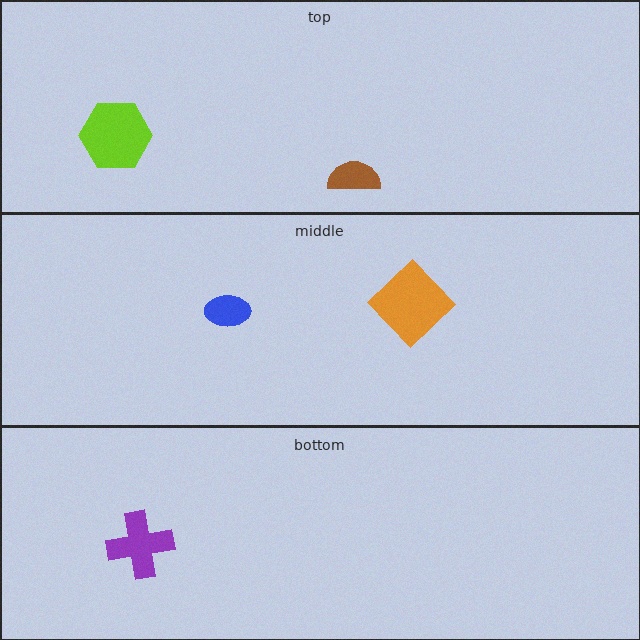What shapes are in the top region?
The lime hexagon, the brown semicircle.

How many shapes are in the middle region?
2.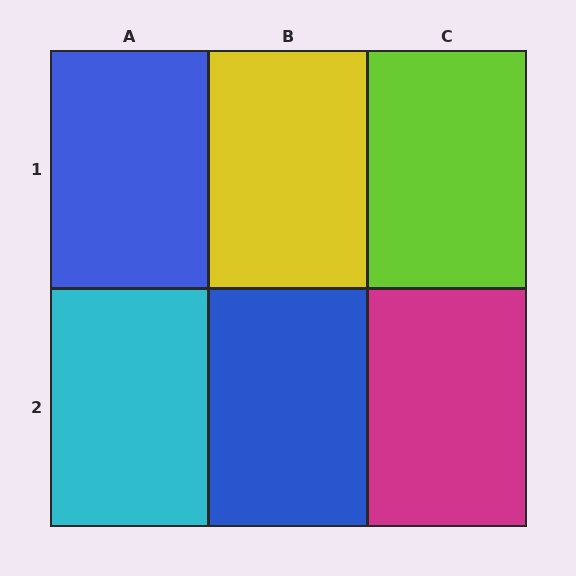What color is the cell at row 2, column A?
Cyan.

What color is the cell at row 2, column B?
Blue.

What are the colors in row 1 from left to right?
Blue, yellow, lime.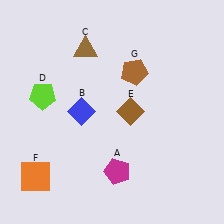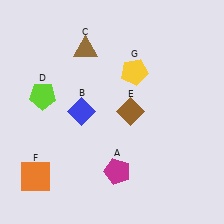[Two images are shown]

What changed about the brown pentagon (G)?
In Image 1, G is brown. In Image 2, it changed to yellow.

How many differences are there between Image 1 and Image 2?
There is 1 difference between the two images.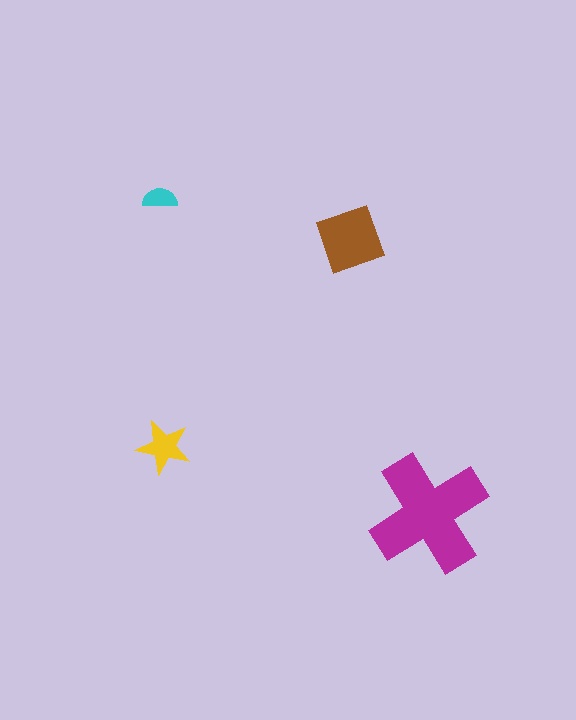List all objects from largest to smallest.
The magenta cross, the brown diamond, the yellow star, the cyan semicircle.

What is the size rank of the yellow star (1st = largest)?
3rd.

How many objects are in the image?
There are 4 objects in the image.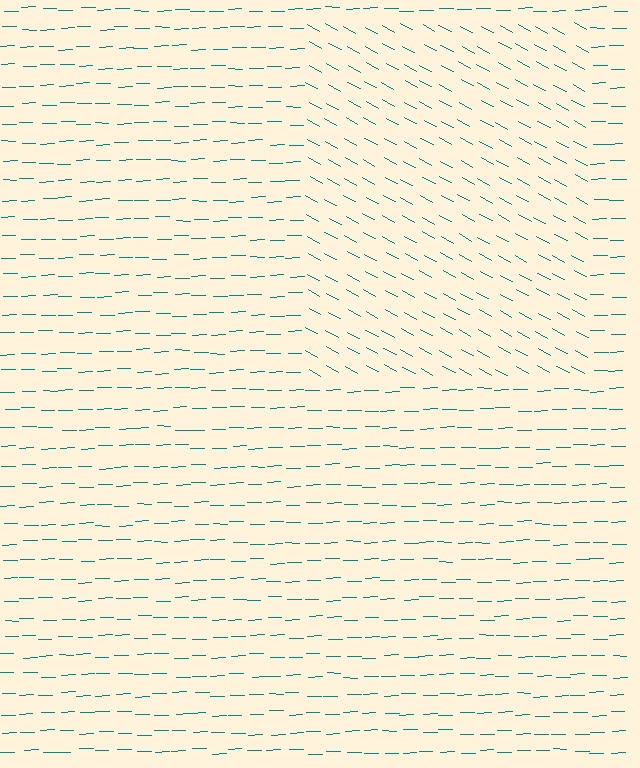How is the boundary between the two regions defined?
The boundary is defined purely by a change in line orientation (approximately 30 degrees difference). All lines are the same color and thickness.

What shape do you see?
I see a rectangle.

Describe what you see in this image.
The image is filled with small teal line segments. A rectangle region in the image has lines oriented differently from the surrounding lines, creating a visible texture boundary.